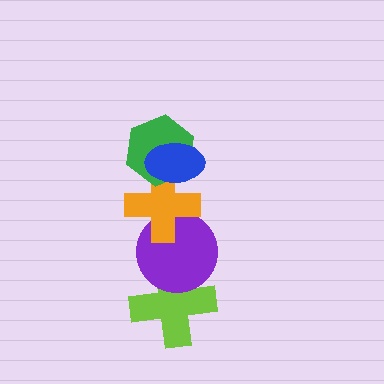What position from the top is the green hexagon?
The green hexagon is 2nd from the top.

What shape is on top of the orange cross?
The green hexagon is on top of the orange cross.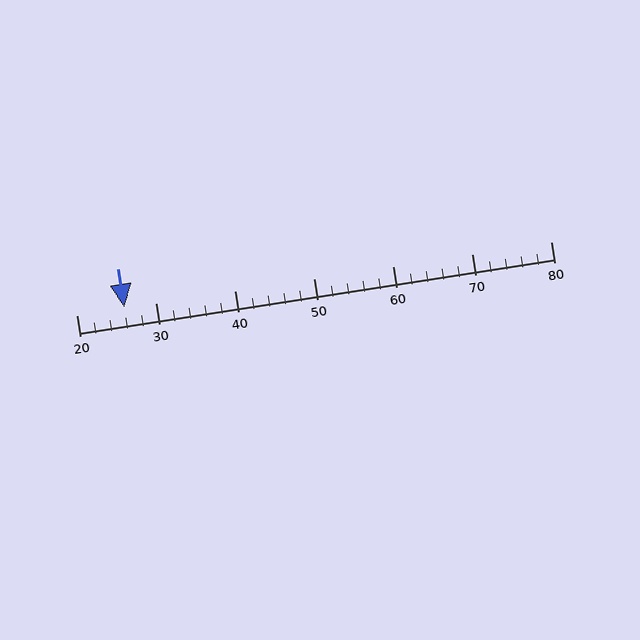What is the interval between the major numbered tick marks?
The major tick marks are spaced 10 units apart.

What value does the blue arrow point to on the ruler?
The blue arrow points to approximately 26.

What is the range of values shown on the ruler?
The ruler shows values from 20 to 80.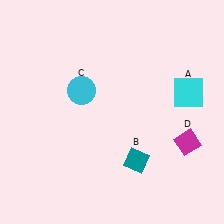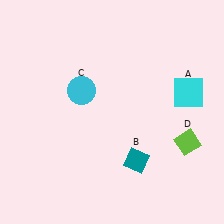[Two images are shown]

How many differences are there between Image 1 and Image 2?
There is 1 difference between the two images.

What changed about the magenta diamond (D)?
In Image 1, D is magenta. In Image 2, it changed to lime.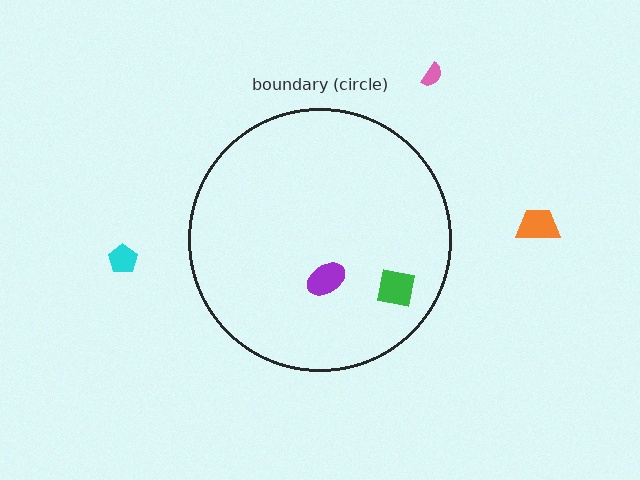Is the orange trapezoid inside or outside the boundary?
Outside.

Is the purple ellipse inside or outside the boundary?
Inside.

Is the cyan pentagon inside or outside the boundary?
Outside.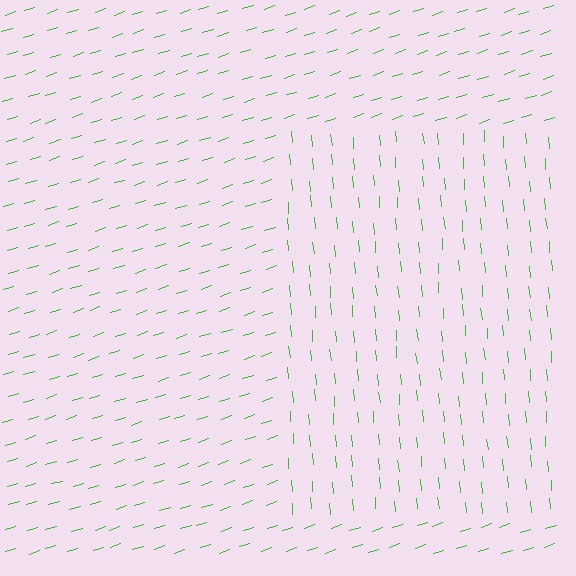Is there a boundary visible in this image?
Yes, there is a texture boundary formed by a change in line orientation.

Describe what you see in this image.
The image is filled with small green line segments. A rectangle region in the image has lines oriented differently from the surrounding lines, creating a visible texture boundary.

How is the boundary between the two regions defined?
The boundary is defined purely by a change in line orientation (approximately 77 degrees difference). All lines are the same color and thickness.